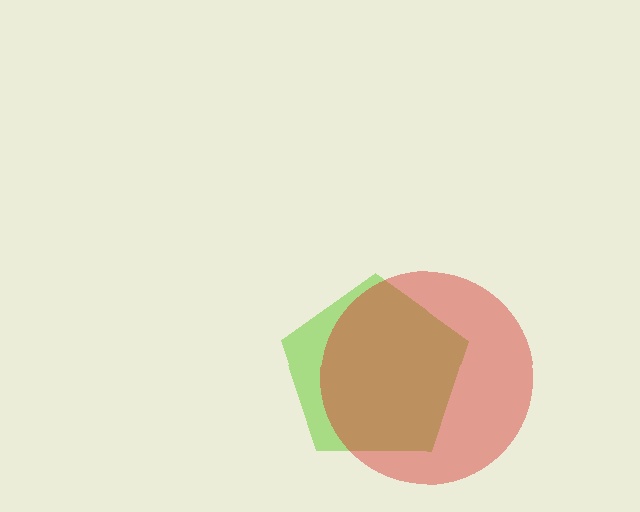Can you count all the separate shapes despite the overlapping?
Yes, there are 2 separate shapes.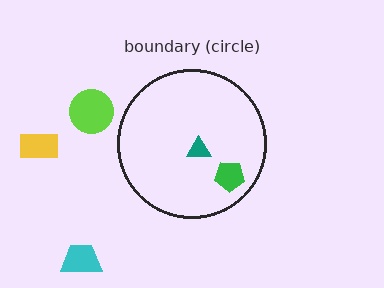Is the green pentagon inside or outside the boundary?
Inside.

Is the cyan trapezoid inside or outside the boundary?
Outside.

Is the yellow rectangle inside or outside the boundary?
Outside.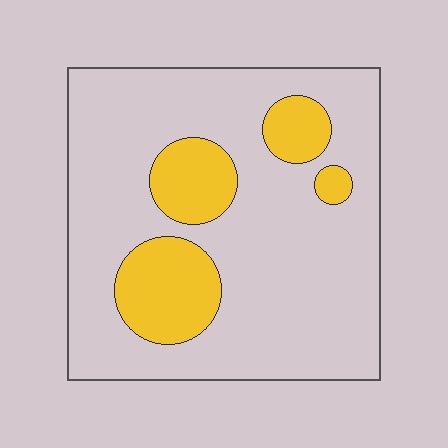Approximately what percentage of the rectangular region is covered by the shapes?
Approximately 20%.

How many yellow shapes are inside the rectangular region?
4.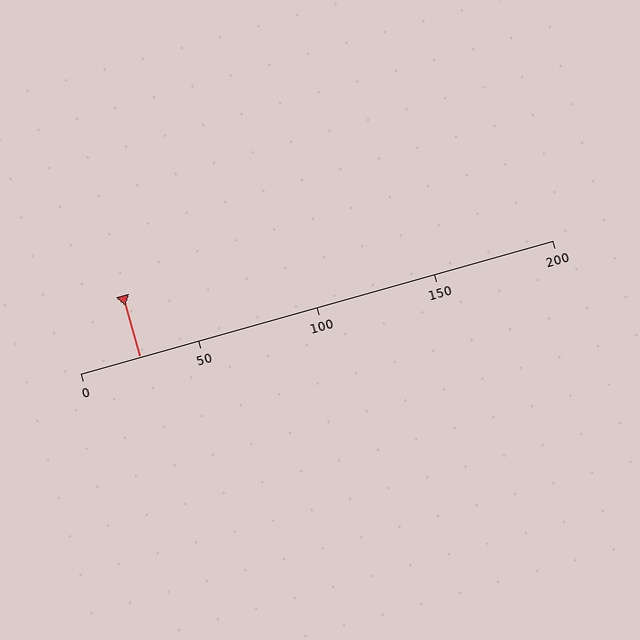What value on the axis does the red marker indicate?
The marker indicates approximately 25.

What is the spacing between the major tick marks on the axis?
The major ticks are spaced 50 apart.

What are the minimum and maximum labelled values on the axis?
The axis runs from 0 to 200.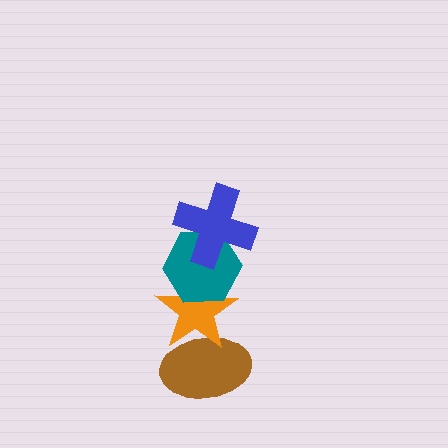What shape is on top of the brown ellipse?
The orange star is on top of the brown ellipse.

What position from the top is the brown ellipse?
The brown ellipse is 4th from the top.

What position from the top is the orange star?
The orange star is 3rd from the top.